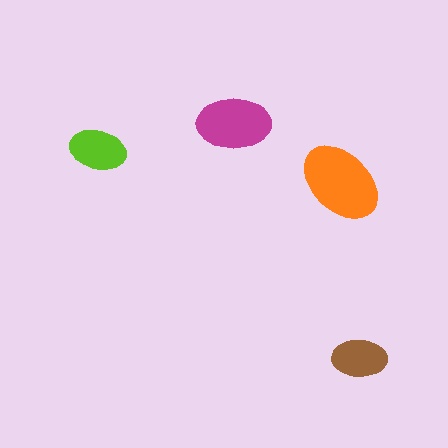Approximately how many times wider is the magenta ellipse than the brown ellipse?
About 1.5 times wider.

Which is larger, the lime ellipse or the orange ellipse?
The orange one.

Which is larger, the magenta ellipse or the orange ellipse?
The orange one.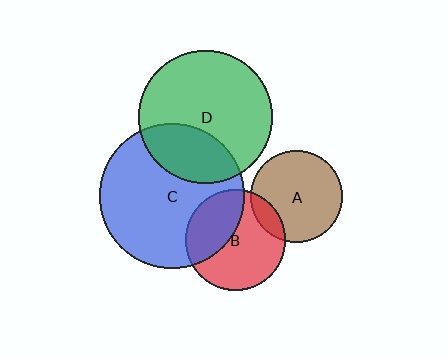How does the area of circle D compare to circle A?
Approximately 2.1 times.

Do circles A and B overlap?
Yes.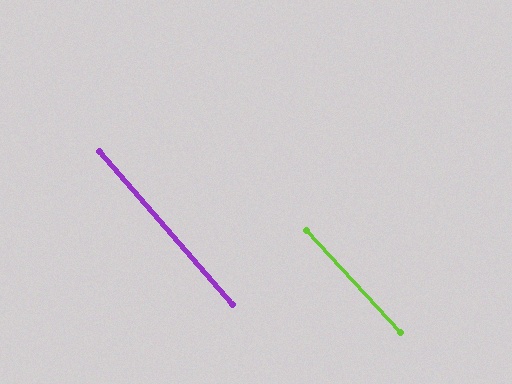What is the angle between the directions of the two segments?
Approximately 2 degrees.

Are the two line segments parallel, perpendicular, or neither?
Parallel — their directions differ by only 1.8°.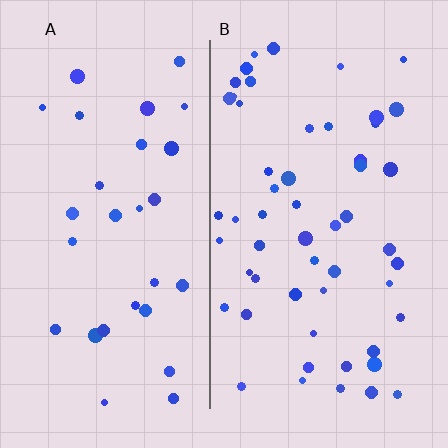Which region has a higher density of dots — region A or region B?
B (the right).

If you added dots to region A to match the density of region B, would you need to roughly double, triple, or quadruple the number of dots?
Approximately double.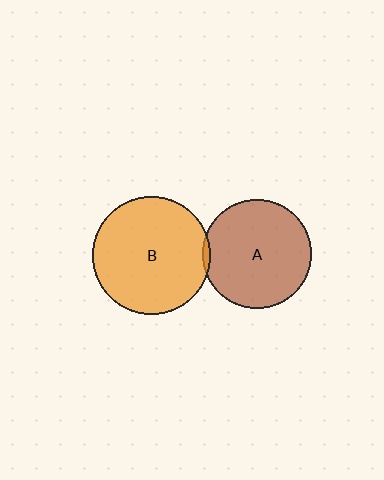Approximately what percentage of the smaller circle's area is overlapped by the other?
Approximately 5%.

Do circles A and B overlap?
Yes.